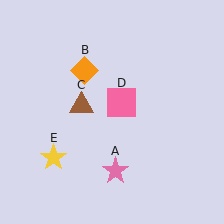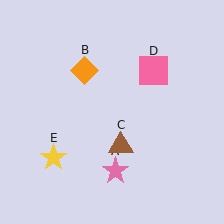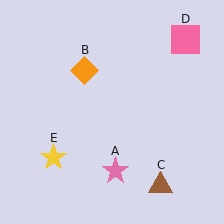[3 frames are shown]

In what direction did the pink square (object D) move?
The pink square (object D) moved up and to the right.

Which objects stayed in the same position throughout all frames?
Pink star (object A) and orange diamond (object B) and yellow star (object E) remained stationary.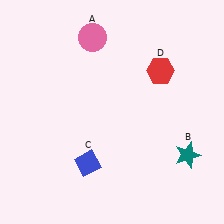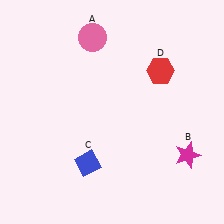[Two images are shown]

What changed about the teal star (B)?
In Image 1, B is teal. In Image 2, it changed to magenta.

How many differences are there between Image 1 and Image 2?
There is 1 difference between the two images.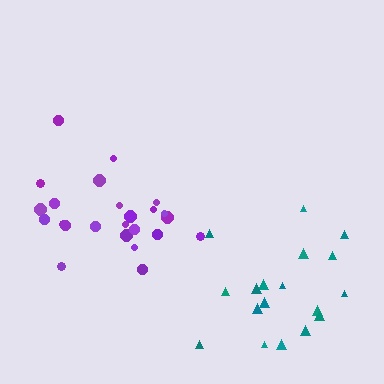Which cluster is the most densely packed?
Purple.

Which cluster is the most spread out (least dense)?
Teal.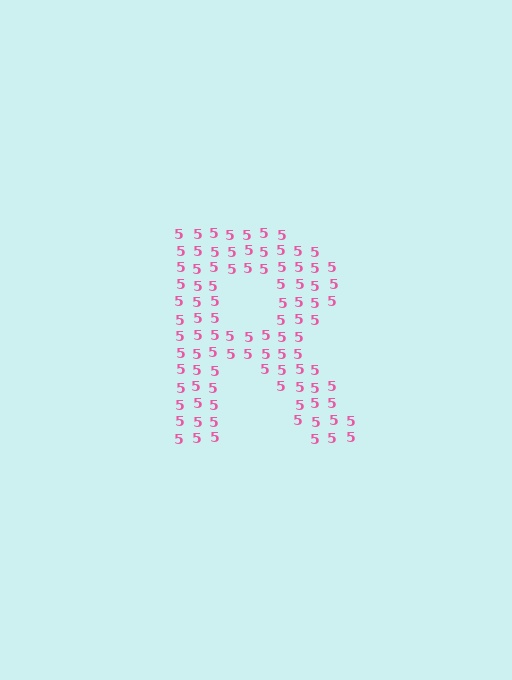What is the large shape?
The large shape is the letter R.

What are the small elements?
The small elements are digit 5's.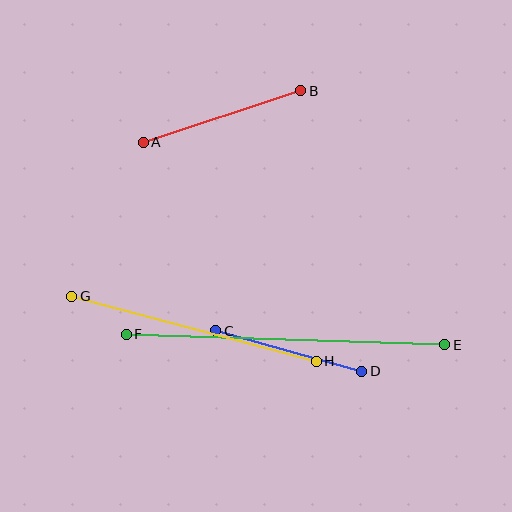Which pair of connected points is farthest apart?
Points E and F are farthest apart.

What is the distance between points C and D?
The distance is approximately 151 pixels.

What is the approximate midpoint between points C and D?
The midpoint is at approximately (289, 351) pixels.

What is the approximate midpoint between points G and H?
The midpoint is at approximately (194, 329) pixels.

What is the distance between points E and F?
The distance is approximately 319 pixels.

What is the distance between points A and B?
The distance is approximately 166 pixels.